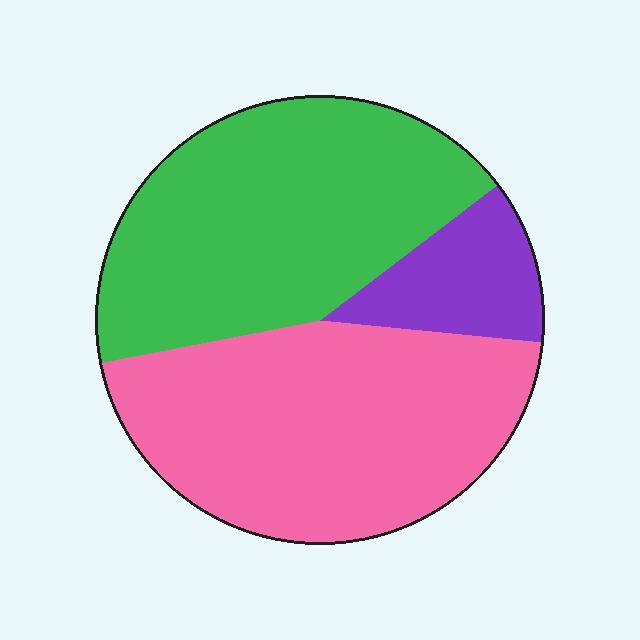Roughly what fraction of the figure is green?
Green takes up about two fifths (2/5) of the figure.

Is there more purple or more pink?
Pink.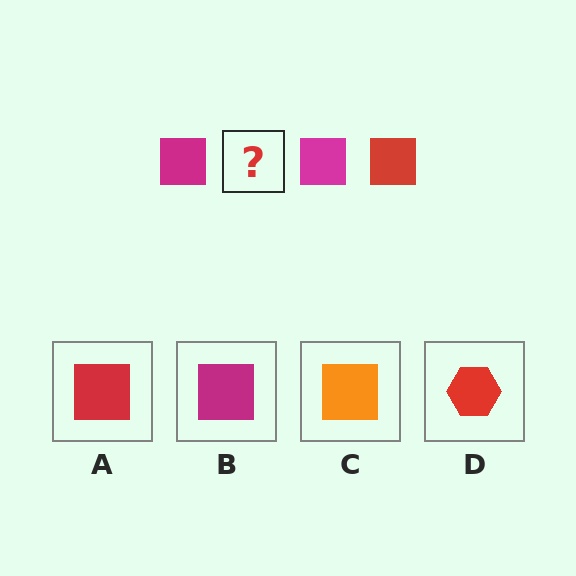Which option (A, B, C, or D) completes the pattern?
A.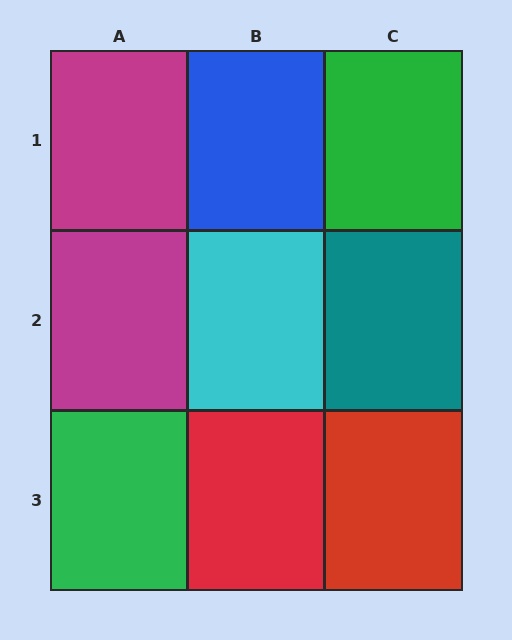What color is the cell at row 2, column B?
Cyan.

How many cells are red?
2 cells are red.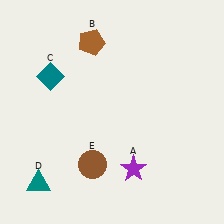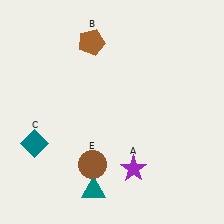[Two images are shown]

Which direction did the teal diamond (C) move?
The teal diamond (C) moved down.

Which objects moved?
The objects that moved are: the teal diamond (C), the teal triangle (D).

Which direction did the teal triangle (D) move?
The teal triangle (D) moved right.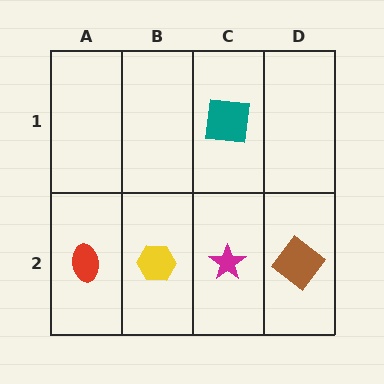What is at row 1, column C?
A teal square.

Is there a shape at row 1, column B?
No, that cell is empty.